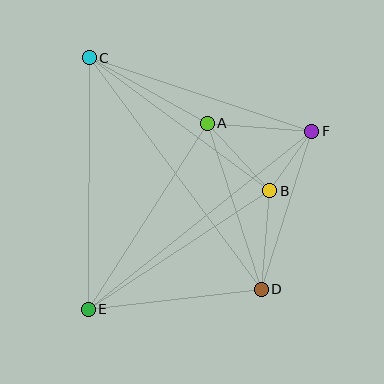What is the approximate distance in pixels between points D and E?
The distance between D and E is approximately 174 pixels.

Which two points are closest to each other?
Points B and F are closest to each other.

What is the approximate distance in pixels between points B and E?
The distance between B and E is approximately 217 pixels.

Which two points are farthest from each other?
Points C and D are farthest from each other.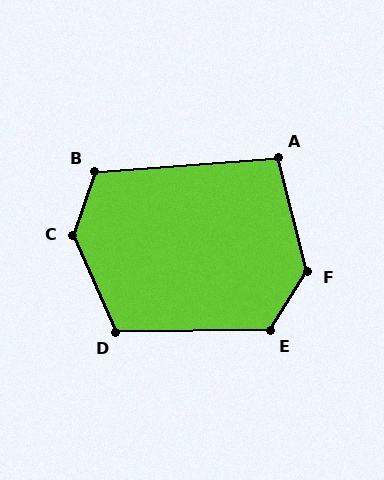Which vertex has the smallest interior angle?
A, at approximately 100 degrees.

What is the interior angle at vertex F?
Approximately 133 degrees (obtuse).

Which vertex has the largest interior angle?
C, at approximately 137 degrees.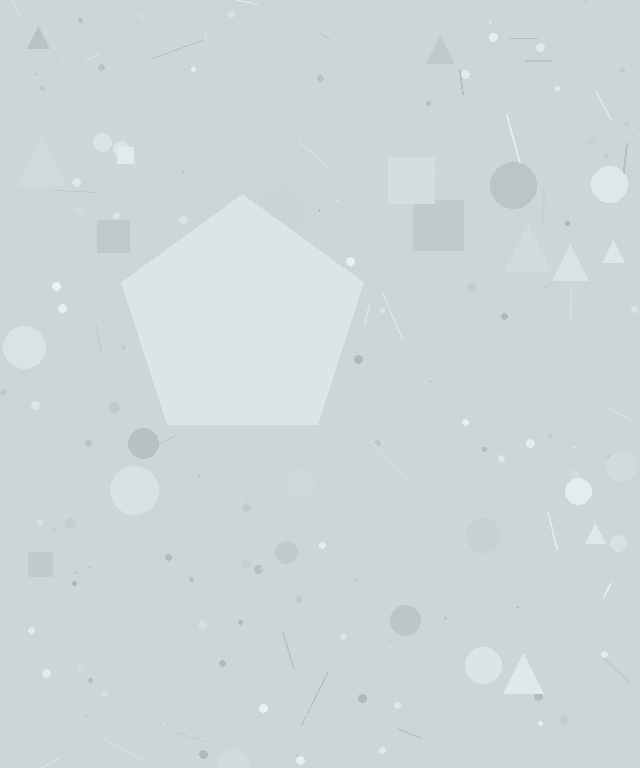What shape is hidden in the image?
A pentagon is hidden in the image.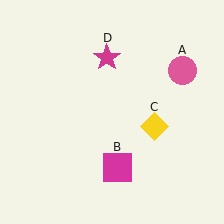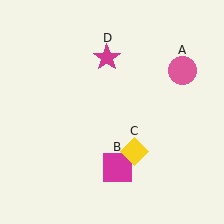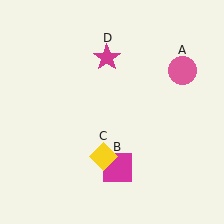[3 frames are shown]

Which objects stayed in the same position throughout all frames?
Pink circle (object A) and magenta square (object B) and magenta star (object D) remained stationary.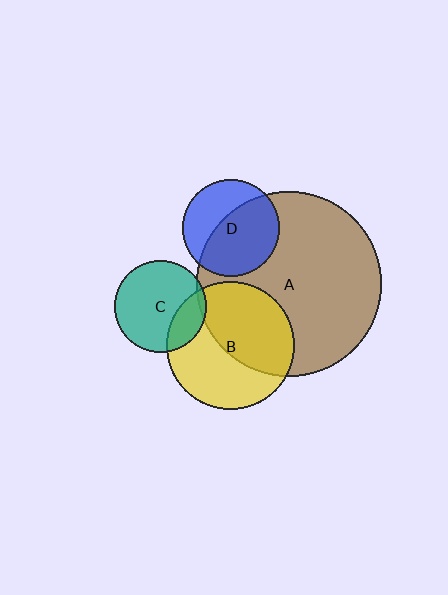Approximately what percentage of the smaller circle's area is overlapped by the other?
Approximately 50%.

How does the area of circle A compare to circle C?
Approximately 4.0 times.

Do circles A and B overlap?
Yes.